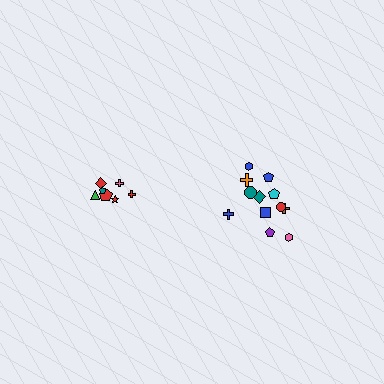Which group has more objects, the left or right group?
The right group.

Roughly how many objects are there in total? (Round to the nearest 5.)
Roughly 20 objects in total.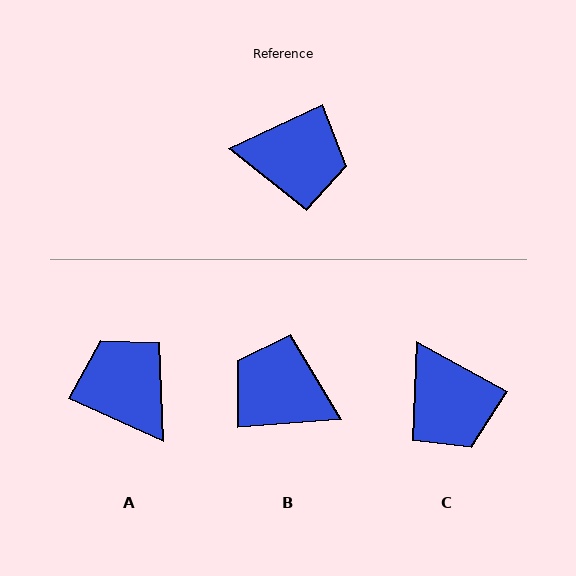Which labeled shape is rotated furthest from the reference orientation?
B, about 159 degrees away.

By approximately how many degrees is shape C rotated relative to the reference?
Approximately 54 degrees clockwise.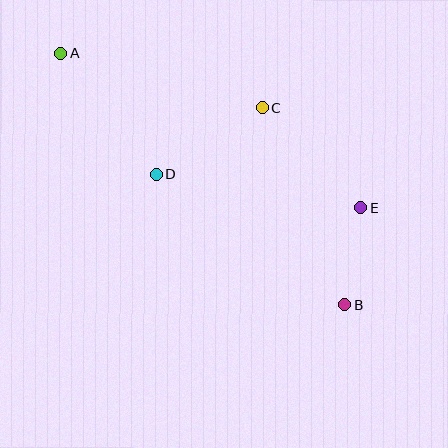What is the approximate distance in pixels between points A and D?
The distance between A and D is approximately 154 pixels.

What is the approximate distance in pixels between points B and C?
The distance between B and C is approximately 213 pixels.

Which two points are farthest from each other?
Points A and B are farthest from each other.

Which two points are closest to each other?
Points B and E are closest to each other.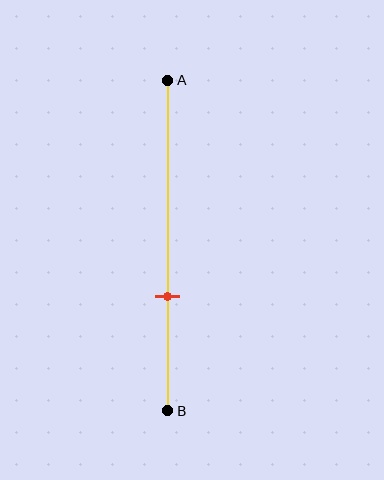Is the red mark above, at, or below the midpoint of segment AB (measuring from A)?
The red mark is below the midpoint of segment AB.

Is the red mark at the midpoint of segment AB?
No, the mark is at about 65% from A, not at the 50% midpoint.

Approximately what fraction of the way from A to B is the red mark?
The red mark is approximately 65% of the way from A to B.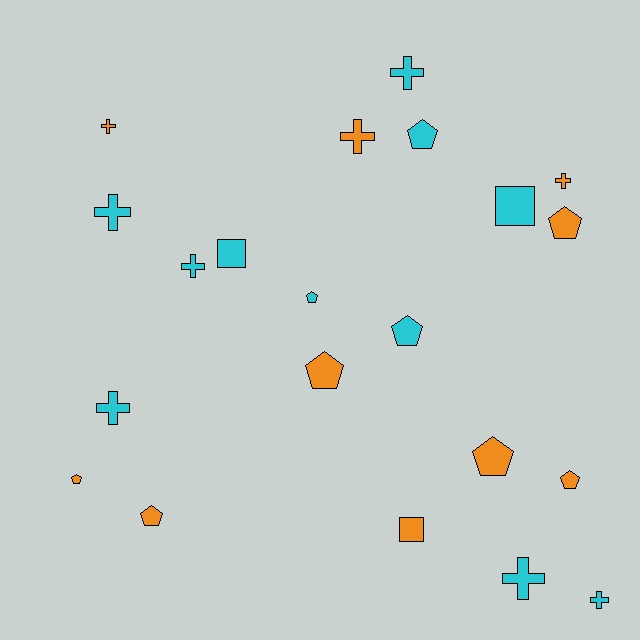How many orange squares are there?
There is 1 orange square.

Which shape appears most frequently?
Pentagon, with 9 objects.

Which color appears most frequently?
Cyan, with 11 objects.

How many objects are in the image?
There are 21 objects.